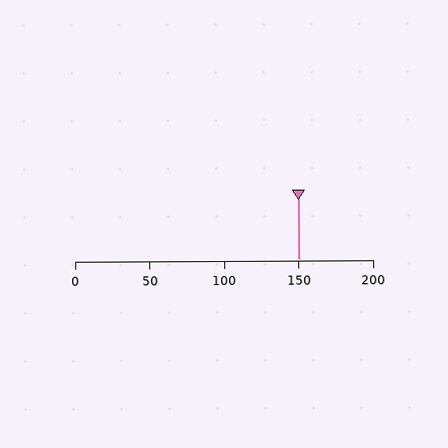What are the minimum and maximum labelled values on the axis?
The axis runs from 0 to 200.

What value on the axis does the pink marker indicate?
The marker indicates approximately 150.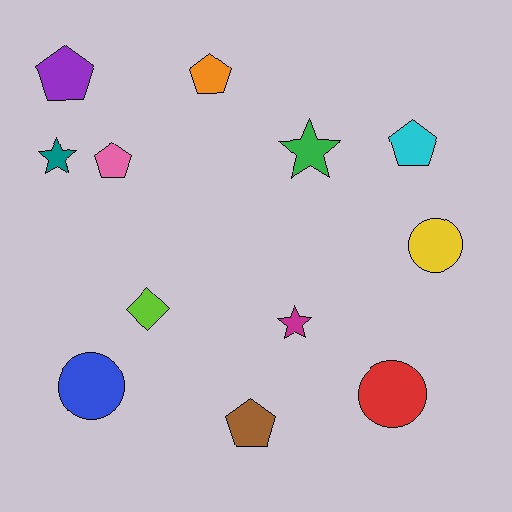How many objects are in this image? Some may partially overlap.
There are 12 objects.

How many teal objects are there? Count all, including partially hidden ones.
There is 1 teal object.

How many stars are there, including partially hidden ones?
There are 3 stars.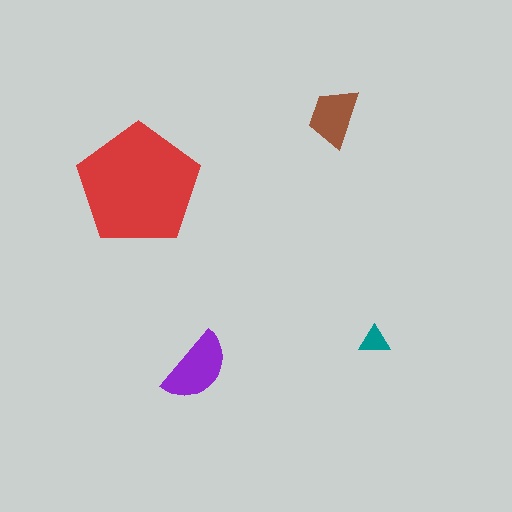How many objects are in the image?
There are 4 objects in the image.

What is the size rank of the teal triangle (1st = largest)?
4th.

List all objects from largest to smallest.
The red pentagon, the purple semicircle, the brown trapezoid, the teal triangle.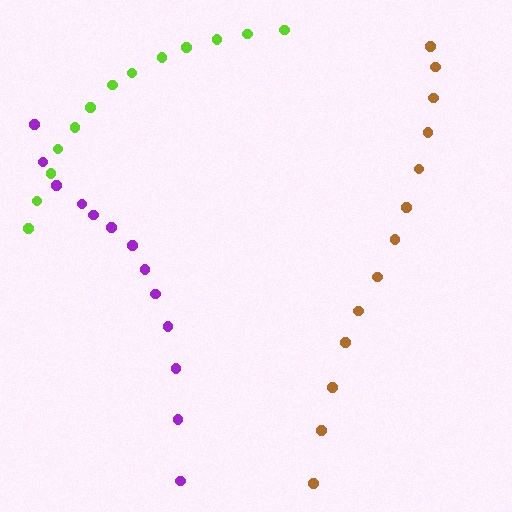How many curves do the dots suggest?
There are 3 distinct paths.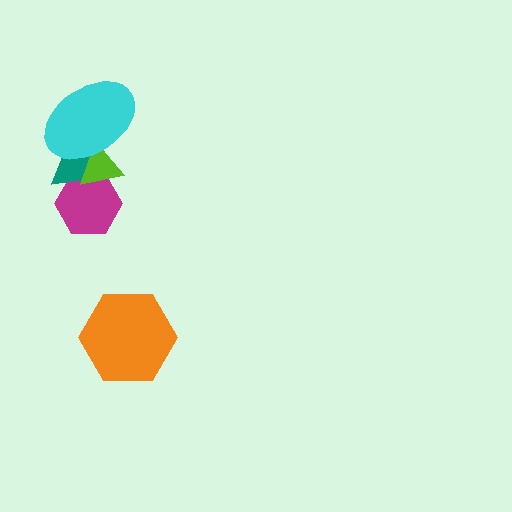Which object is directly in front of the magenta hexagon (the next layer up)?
The teal triangle is directly in front of the magenta hexagon.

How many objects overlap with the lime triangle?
3 objects overlap with the lime triangle.